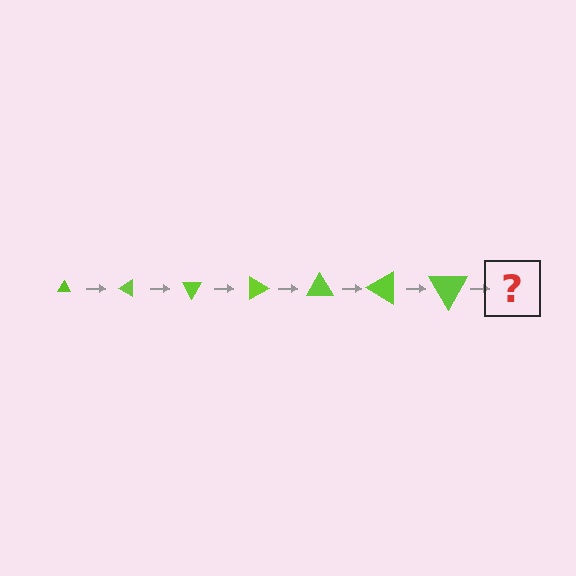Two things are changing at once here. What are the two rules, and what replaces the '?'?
The two rules are that the triangle grows larger each step and it rotates 30 degrees each step. The '?' should be a triangle, larger than the previous one and rotated 210 degrees from the start.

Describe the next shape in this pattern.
It should be a triangle, larger than the previous one and rotated 210 degrees from the start.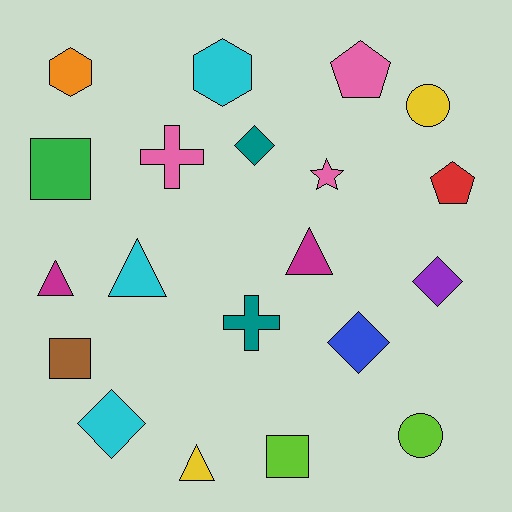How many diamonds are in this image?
There are 4 diamonds.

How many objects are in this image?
There are 20 objects.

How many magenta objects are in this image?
There are 2 magenta objects.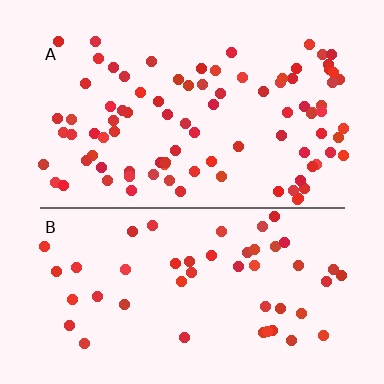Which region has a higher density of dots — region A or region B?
A (the top).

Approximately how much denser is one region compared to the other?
Approximately 1.8× — region A over region B.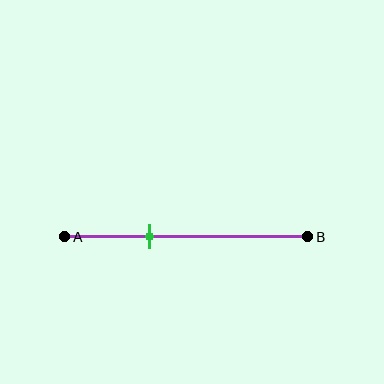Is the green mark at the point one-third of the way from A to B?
Yes, the mark is approximately at the one-third point.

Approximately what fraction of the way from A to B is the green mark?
The green mark is approximately 35% of the way from A to B.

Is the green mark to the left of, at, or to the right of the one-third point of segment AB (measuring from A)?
The green mark is approximately at the one-third point of segment AB.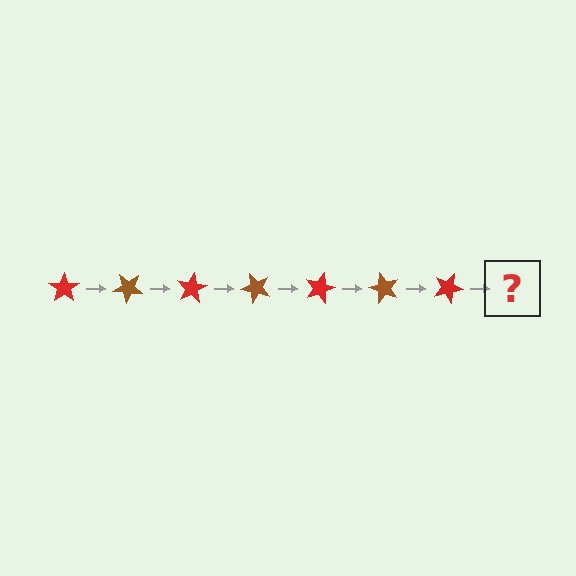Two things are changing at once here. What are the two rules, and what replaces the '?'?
The two rules are that it rotates 40 degrees each step and the color cycles through red and brown. The '?' should be a brown star, rotated 280 degrees from the start.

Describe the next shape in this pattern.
It should be a brown star, rotated 280 degrees from the start.